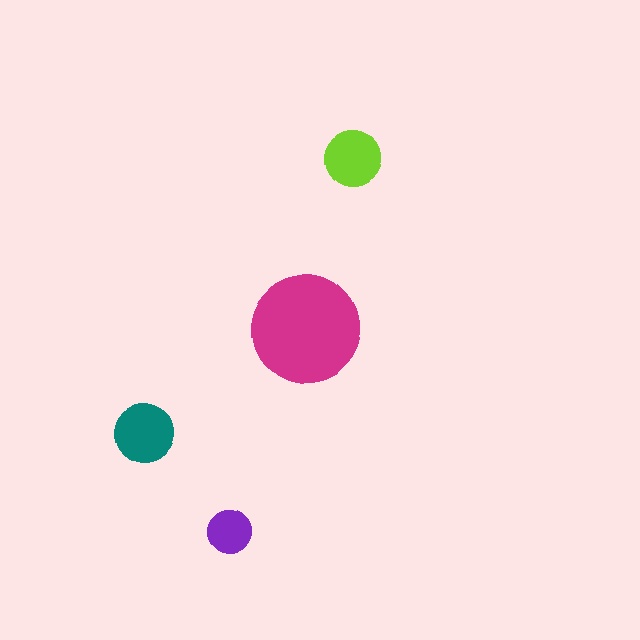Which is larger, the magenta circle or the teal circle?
The magenta one.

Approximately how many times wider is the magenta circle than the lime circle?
About 2 times wider.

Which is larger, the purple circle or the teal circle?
The teal one.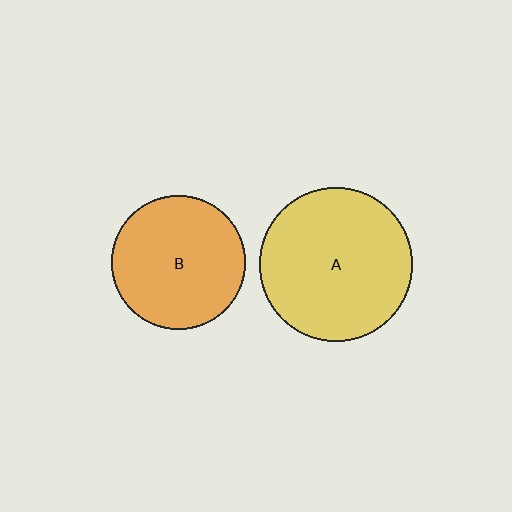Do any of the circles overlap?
No, none of the circles overlap.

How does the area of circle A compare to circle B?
Approximately 1.3 times.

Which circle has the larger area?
Circle A (yellow).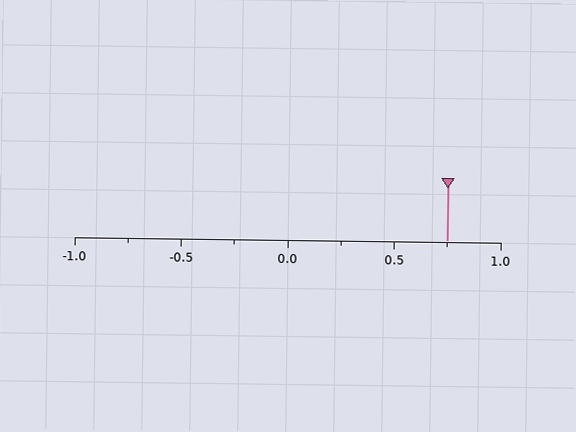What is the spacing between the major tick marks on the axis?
The major ticks are spaced 0.5 apart.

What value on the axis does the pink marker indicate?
The marker indicates approximately 0.75.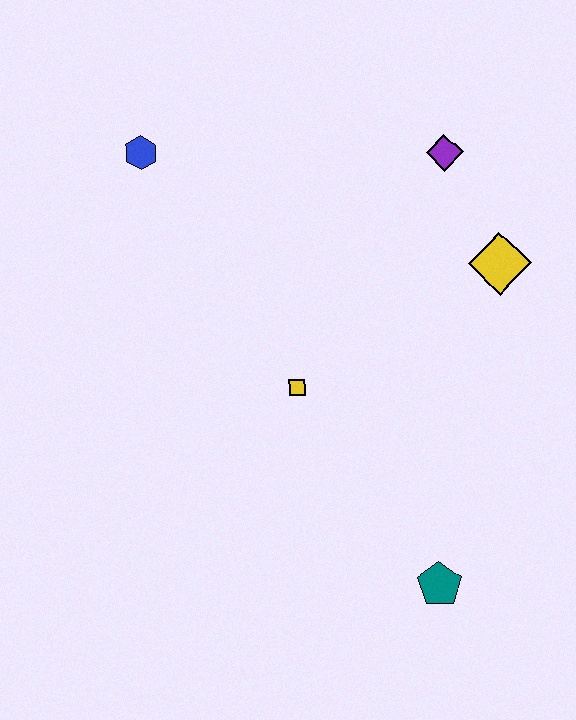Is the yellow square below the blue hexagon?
Yes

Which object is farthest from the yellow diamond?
The blue hexagon is farthest from the yellow diamond.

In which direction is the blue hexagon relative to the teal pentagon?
The blue hexagon is above the teal pentagon.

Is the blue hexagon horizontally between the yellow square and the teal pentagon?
No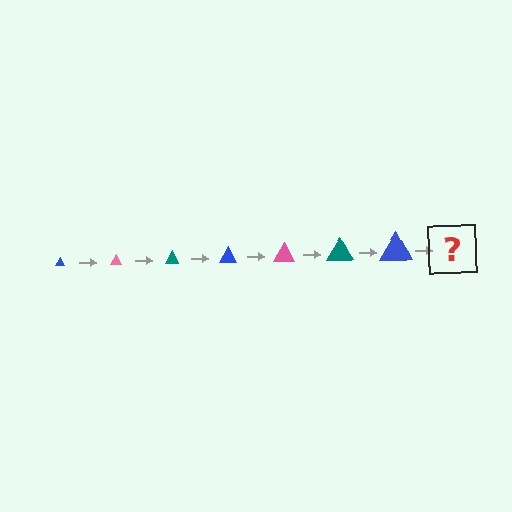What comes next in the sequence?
The next element should be a pink triangle, larger than the previous one.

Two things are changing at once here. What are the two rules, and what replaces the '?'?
The two rules are that the triangle grows larger each step and the color cycles through blue, pink, and teal. The '?' should be a pink triangle, larger than the previous one.